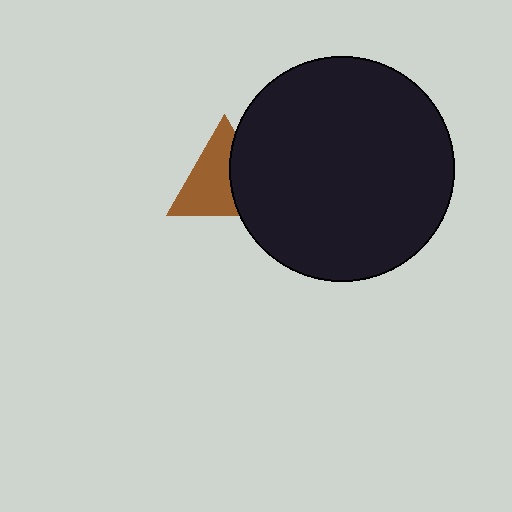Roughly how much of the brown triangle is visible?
About half of it is visible (roughly 61%).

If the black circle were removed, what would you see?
You would see the complete brown triangle.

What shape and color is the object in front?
The object in front is a black circle.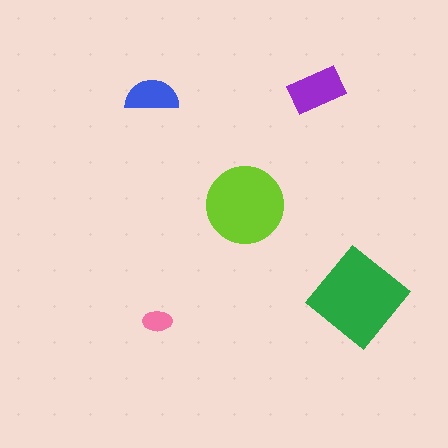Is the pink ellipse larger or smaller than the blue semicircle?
Smaller.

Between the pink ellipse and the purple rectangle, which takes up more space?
The purple rectangle.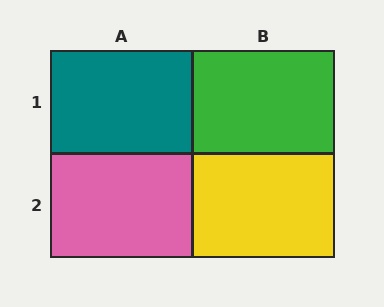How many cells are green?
1 cell is green.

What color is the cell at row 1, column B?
Green.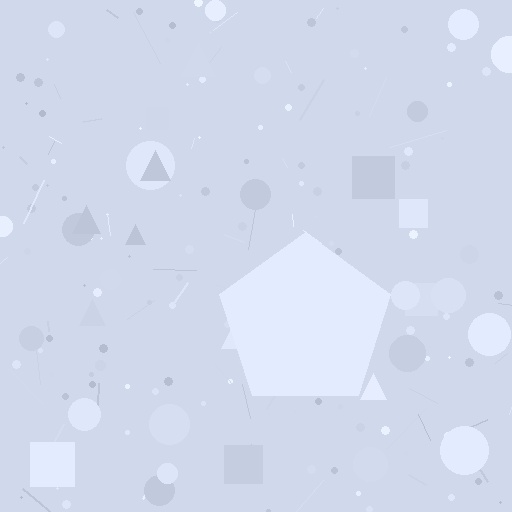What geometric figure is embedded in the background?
A pentagon is embedded in the background.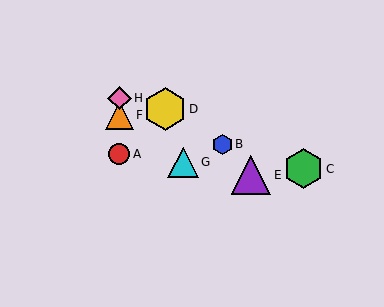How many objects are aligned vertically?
3 objects (A, F, H) are aligned vertically.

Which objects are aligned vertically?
Objects A, F, H are aligned vertically.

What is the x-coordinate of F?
Object F is at x≈119.